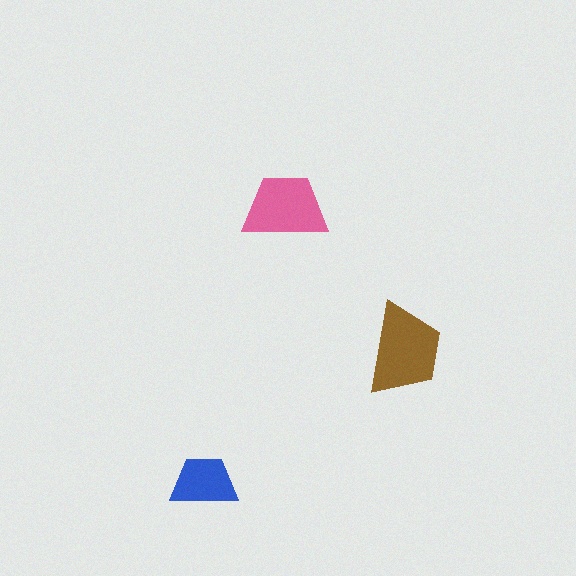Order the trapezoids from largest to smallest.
the brown one, the pink one, the blue one.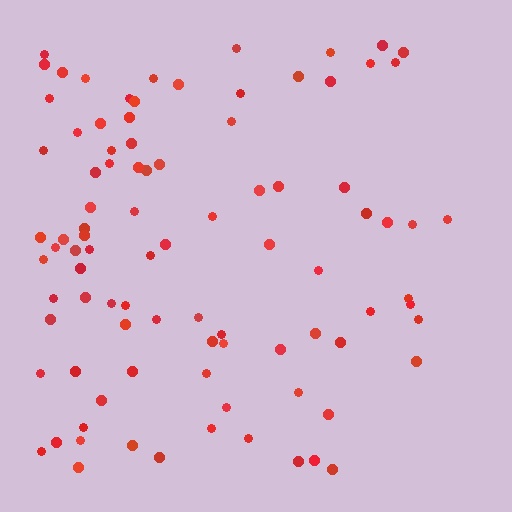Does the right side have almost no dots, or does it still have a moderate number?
Still a moderate number, just noticeably fewer than the left.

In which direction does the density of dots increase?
From right to left, with the left side densest.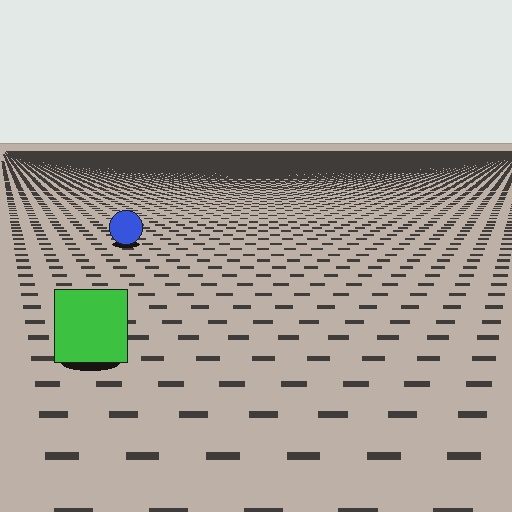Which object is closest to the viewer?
The green square is closest. The texture marks near it are larger and more spread out.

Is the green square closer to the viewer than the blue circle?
Yes. The green square is closer — you can tell from the texture gradient: the ground texture is coarser near it.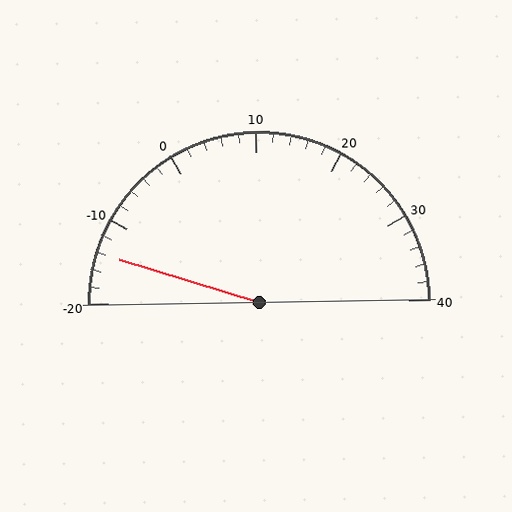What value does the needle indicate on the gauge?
The needle indicates approximately -14.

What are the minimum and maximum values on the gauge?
The gauge ranges from -20 to 40.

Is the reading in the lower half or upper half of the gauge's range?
The reading is in the lower half of the range (-20 to 40).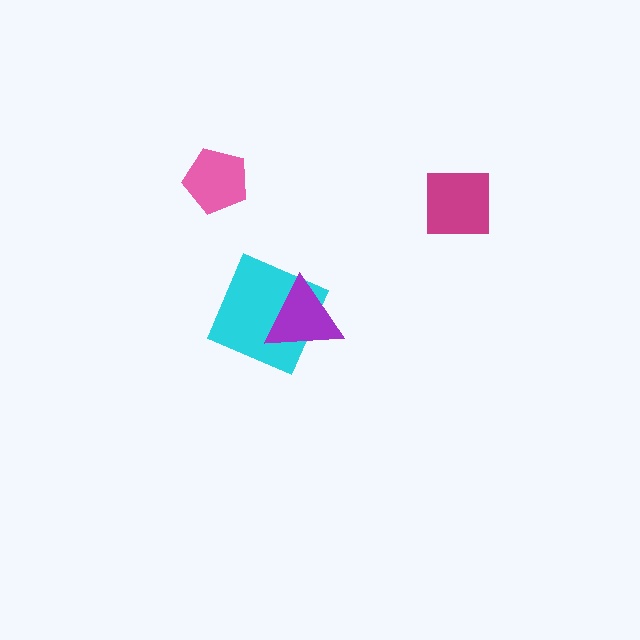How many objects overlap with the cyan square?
1 object overlaps with the cyan square.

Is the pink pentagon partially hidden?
No, no other shape covers it.